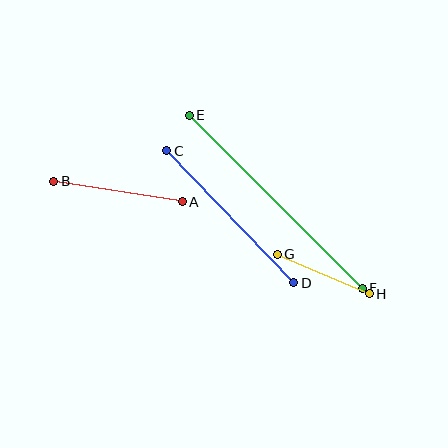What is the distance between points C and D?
The distance is approximately 183 pixels.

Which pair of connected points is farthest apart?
Points E and F are farthest apart.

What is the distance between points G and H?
The distance is approximately 100 pixels.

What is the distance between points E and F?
The distance is approximately 244 pixels.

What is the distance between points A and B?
The distance is approximately 130 pixels.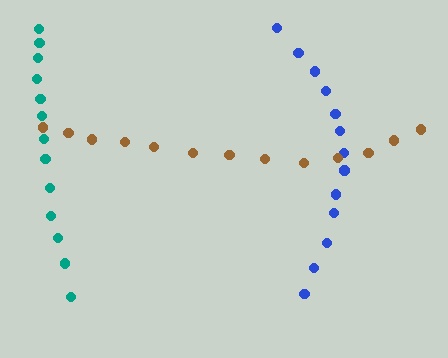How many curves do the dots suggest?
There are 3 distinct paths.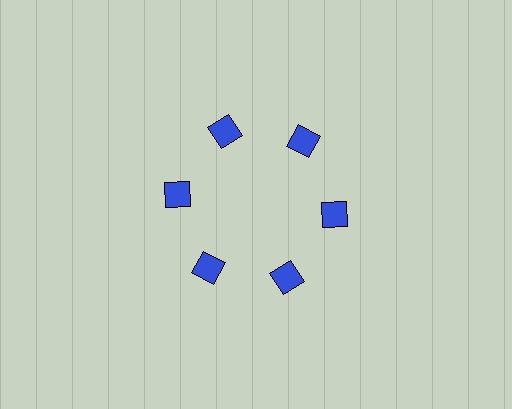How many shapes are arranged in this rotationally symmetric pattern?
There are 6 shapes, arranged in 6 groups of 1.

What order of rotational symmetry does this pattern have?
This pattern has 6-fold rotational symmetry.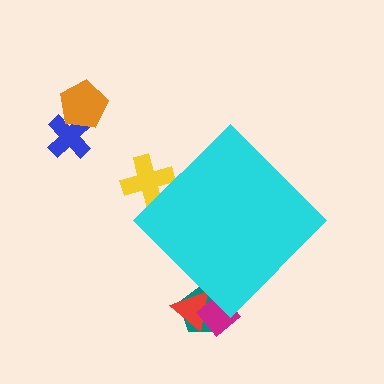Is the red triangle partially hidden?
Yes, the red triangle is partially hidden behind the cyan diamond.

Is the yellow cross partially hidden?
Yes, the yellow cross is partially hidden behind the cyan diamond.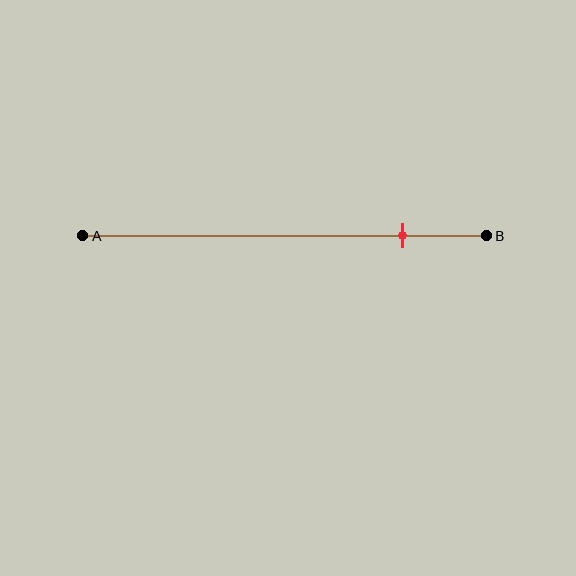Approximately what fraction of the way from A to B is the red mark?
The red mark is approximately 80% of the way from A to B.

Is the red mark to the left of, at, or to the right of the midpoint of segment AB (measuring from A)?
The red mark is to the right of the midpoint of segment AB.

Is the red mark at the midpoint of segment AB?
No, the mark is at about 80% from A, not at the 50% midpoint.